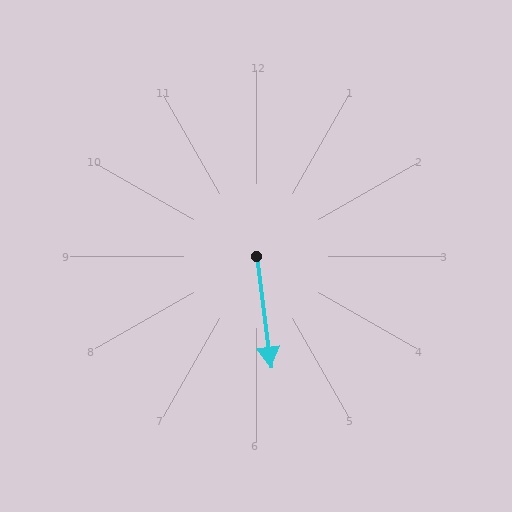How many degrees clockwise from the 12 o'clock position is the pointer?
Approximately 172 degrees.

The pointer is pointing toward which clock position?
Roughly 6 o'clock.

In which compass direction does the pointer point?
South.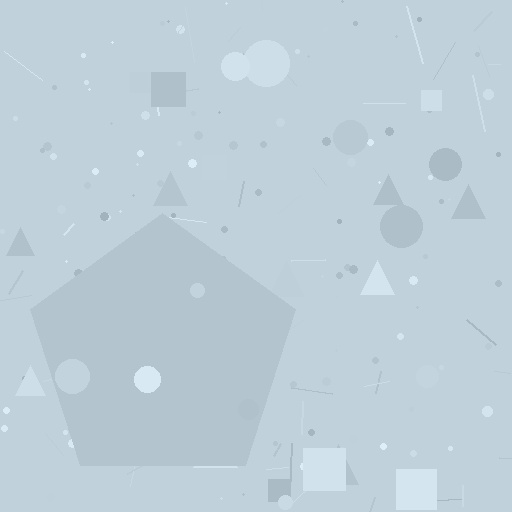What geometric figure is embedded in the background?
A pentagon is embedded in the background.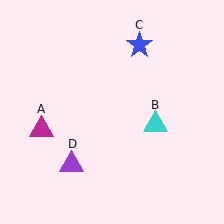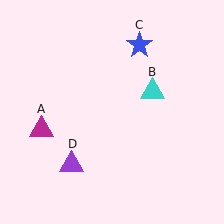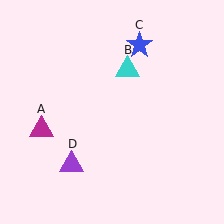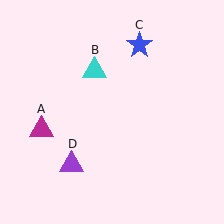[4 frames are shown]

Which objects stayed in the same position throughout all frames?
Magenta triangle (object A) and blue star (object C) and purple triangle (object D) remained stationary.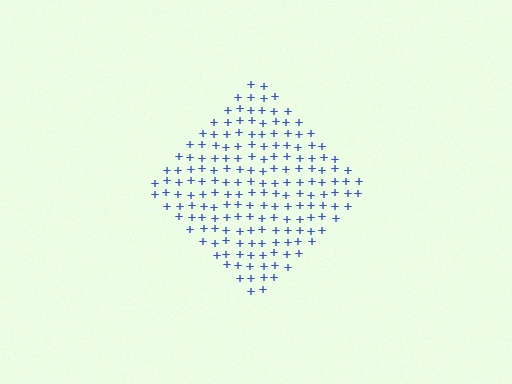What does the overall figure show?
The overall figure shows a diamond.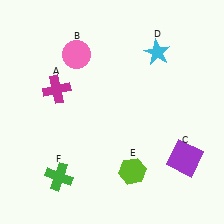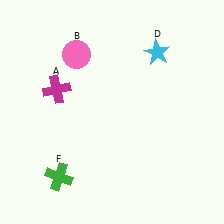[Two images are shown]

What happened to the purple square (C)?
The purple square (C) was removed in Image 2. It was in the bottom-right area of Image 1.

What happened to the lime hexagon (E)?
The lime hexagon (E) was removed in Image 2. It was in the bottom-right area of Image 1.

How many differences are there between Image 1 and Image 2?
There are 2 differences between the two images.